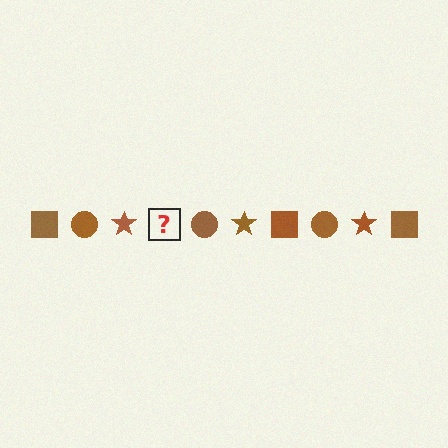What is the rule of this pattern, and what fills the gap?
The rule is that the pattern cycles through square, circle, star shapes in brown. The gap should be filled with a brown square.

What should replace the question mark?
The question mark should be replaced with a brown square.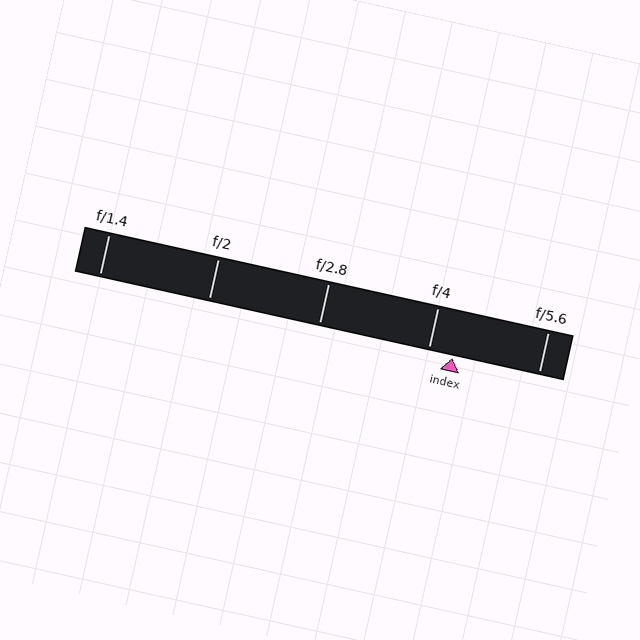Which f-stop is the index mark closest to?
The index mark is closest to f/4.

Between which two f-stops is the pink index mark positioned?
The index mark is between f/4 and f/5.6.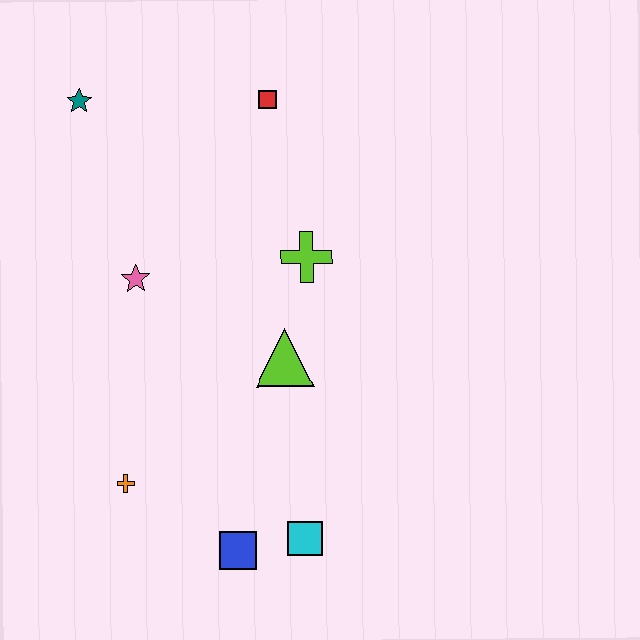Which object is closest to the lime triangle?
The lime cross is closest to the lime triangle.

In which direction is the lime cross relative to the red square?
The lime cross is below the red square.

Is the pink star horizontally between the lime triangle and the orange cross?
Yes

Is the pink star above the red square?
No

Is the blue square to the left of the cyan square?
Yes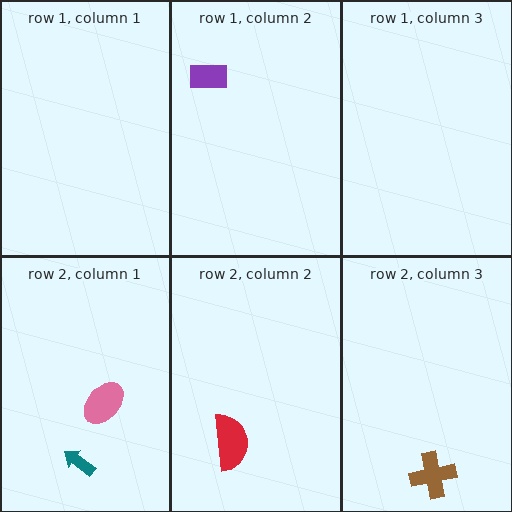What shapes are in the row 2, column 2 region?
The red semicircle.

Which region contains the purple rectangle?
The row 1, column 2 region.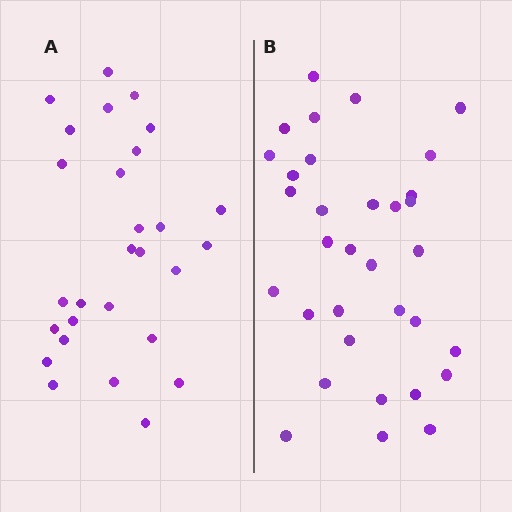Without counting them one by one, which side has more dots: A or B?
Region B (the right region) has more dots.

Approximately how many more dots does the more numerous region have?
Region B has about 5 more dots than region A.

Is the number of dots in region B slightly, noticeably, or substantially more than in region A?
Region B has only slightly more — the two regions are fairly close. The ratio is roughly 1.2 to 1.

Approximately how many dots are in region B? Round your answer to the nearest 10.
About 30 dots. (The exact count is 33, which rounds to 30.)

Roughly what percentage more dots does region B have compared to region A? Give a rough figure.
About 20% more.